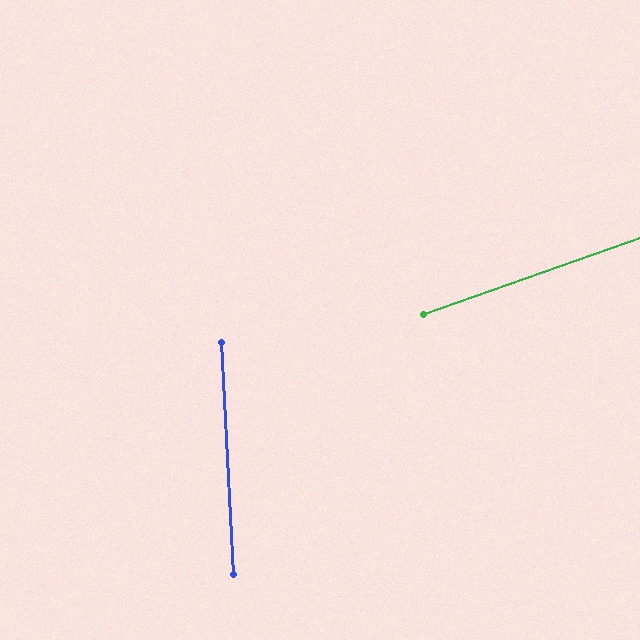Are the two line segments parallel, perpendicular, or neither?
Neither parallel nor perpendicular — they differ by about 74°.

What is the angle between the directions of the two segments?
Approximately 74 degrees.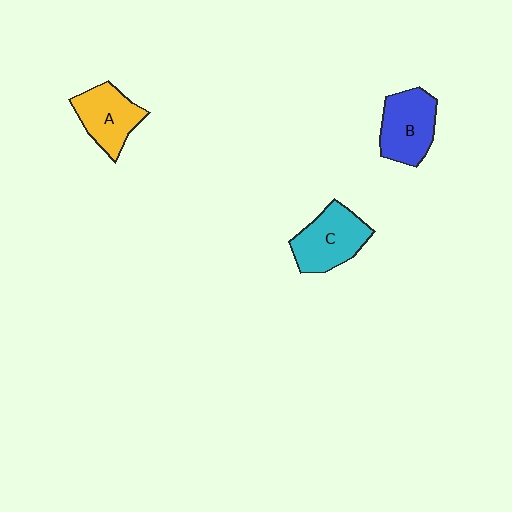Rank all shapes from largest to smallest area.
From largest to smallest: C (cyan), B (blue), A (yellow).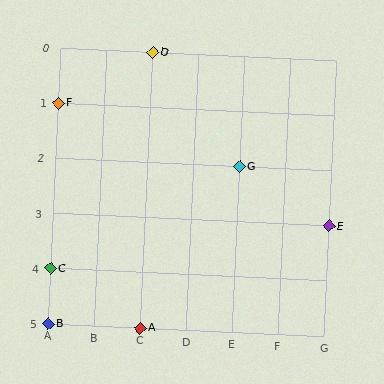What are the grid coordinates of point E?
Point E is at grid coordinates (G, 3).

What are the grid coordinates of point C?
Point C is at grid coordinates (A, 4).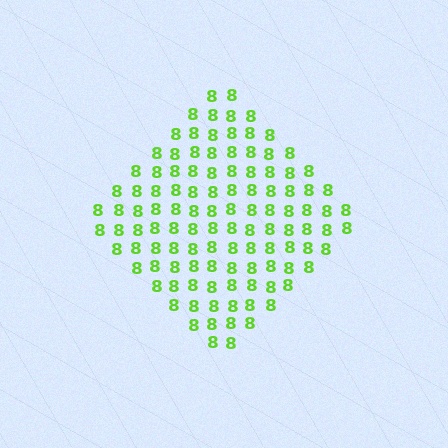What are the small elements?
The small elements are digit 8's.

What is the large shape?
The large shape is a diamond.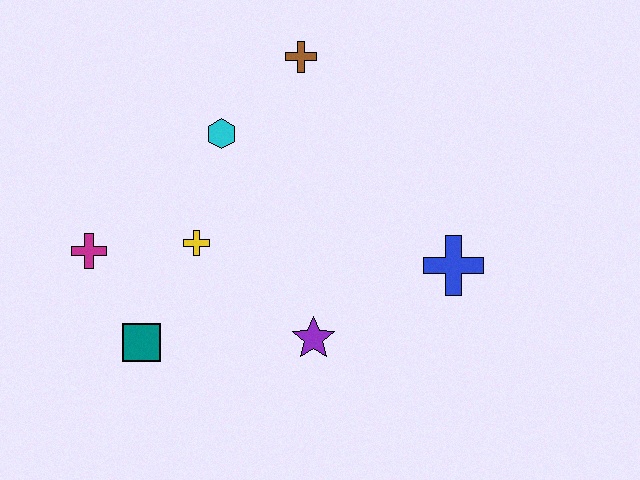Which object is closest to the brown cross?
The cyan hexagon is closest to the brown cross.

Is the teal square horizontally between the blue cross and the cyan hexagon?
No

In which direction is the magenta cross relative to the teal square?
The magenta cross is above the teal square.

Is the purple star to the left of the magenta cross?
No